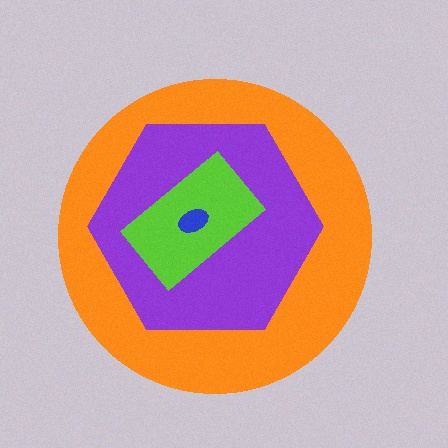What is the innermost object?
The blue ellipse.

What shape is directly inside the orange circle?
The purple hexagon.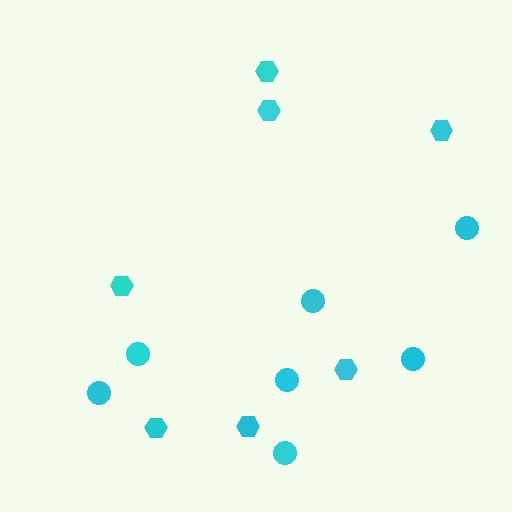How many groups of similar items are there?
There are 2 groups: one group of hexagons (7) and one group of circles (7).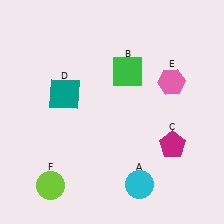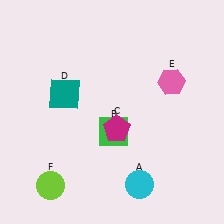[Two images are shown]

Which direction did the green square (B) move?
The green square (B) moved down.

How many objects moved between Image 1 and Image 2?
2 objects moved between the two images.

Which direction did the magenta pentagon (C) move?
The magenta pentagon (C) moved left.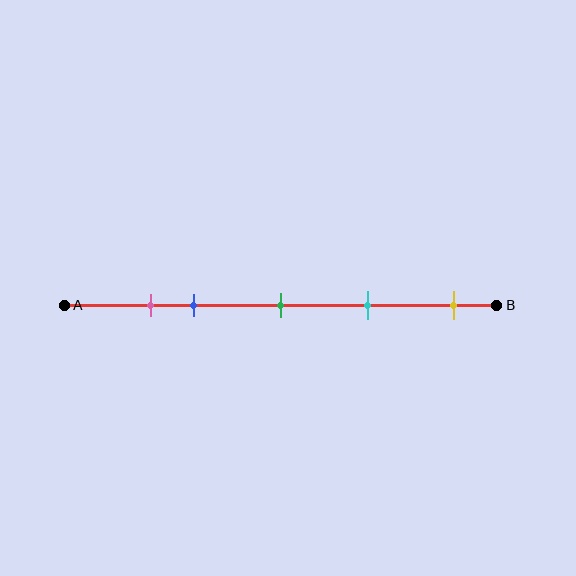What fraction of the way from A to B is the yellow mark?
The yellow mark is approximately 90% (0.9) of the way from A to B.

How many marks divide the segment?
There are 5 marks dividing the segment.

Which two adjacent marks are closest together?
The pink and blue marks are the closest adjacent pair.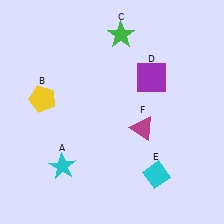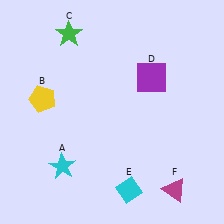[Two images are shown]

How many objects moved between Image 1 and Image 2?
3 objects moved between the two images.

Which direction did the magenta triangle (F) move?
The magenta triangle (F) moved down.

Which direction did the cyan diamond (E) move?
The cyan diamond (E) moved left.